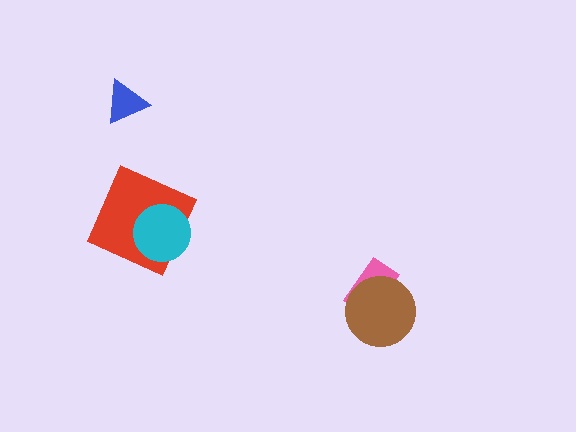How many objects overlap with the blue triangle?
0 objects overlap with the blue triangle.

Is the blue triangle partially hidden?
No, no other shape covers it.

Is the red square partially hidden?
Yes, it is partially covered by another shape.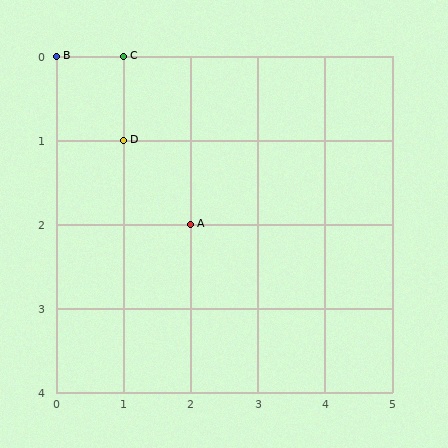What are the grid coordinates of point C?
Point C is at grid coordinates (1, 0).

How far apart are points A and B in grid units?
Points A and B are 2 columns and 2 rows apart (about 2.8 grid units diagonally).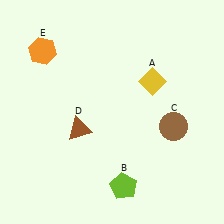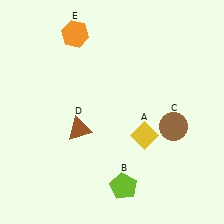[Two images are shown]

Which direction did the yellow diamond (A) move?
The yellow diamond (A) moved down.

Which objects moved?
The objects that moved are: the yellow diamond (A), the orange hexagon (E).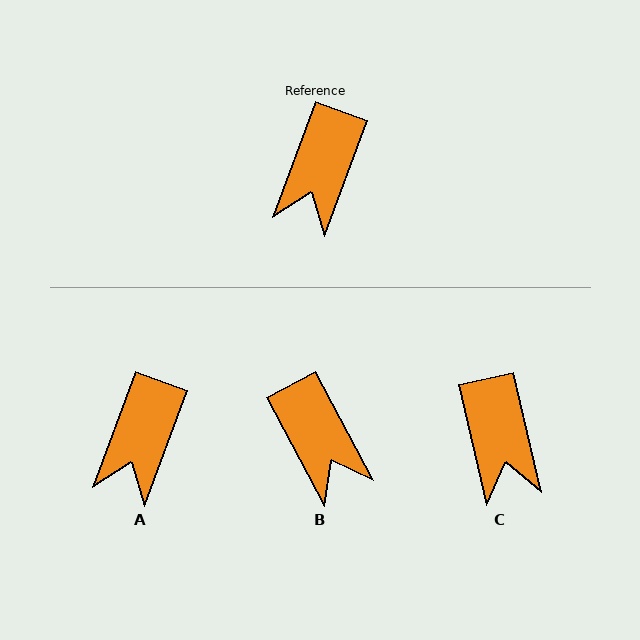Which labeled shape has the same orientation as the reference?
A.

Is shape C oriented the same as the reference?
No, it is off by about 33 degrees.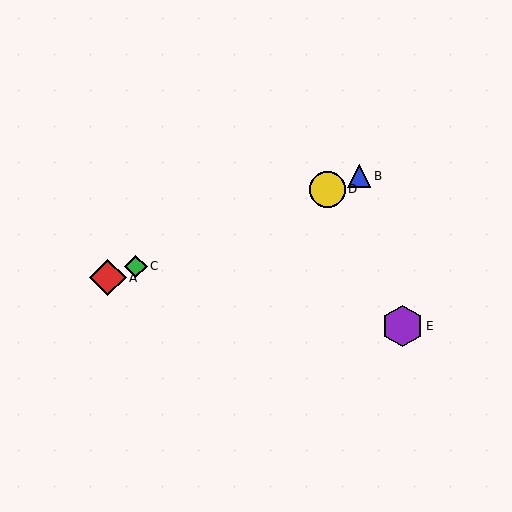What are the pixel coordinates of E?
Object E is at (402, 326).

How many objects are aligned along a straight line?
4 objects (A, B, C, D) are aligned along a straight line.